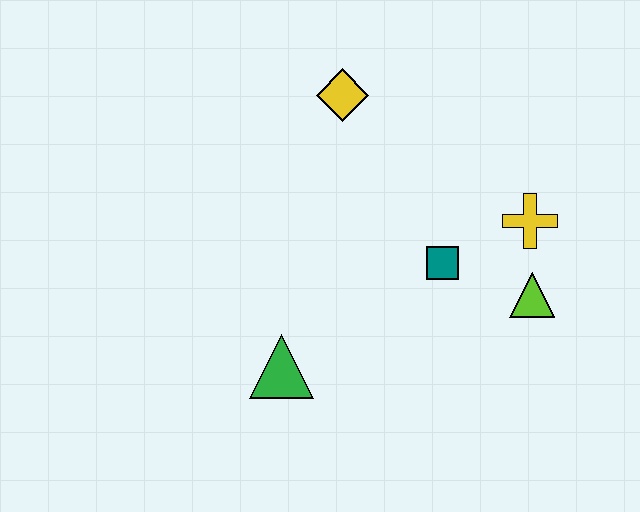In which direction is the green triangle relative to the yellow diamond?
The green triangle is below the yellow diamond.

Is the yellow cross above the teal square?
Yes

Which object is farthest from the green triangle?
The yellow cross is farthest from the green triangle.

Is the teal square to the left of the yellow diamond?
No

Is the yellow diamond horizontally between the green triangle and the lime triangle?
Yes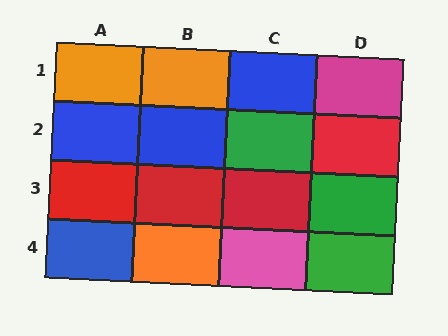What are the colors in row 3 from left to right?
Red, red, red, green.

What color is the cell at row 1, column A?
Orange.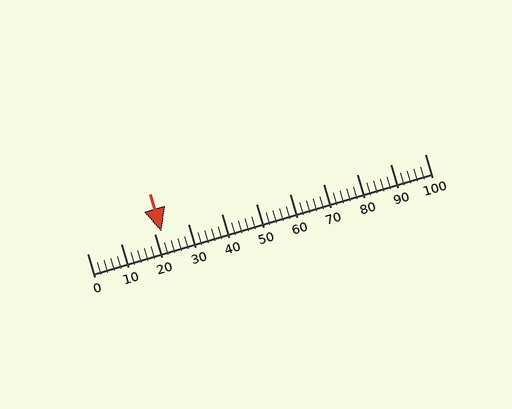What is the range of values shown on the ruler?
The ruler shows values from 0 to 100.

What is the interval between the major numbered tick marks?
The major tick marks are spaced 10 units apart.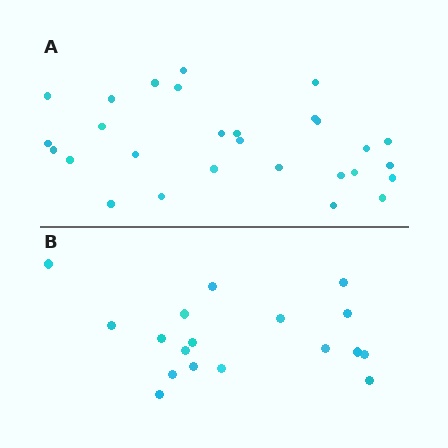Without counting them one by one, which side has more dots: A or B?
Region A (the top region) has more dots.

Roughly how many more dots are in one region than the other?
Region A has roughly 10 or so more dots than region B.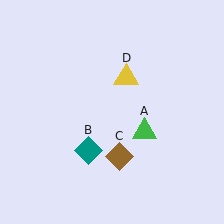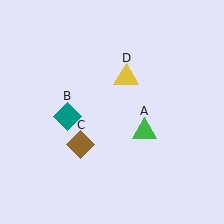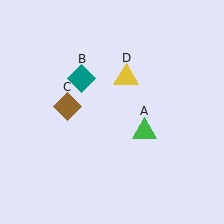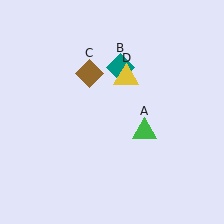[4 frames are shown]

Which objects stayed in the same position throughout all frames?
Green triangle (object A) and yellow triangle (object D) remained stationary.